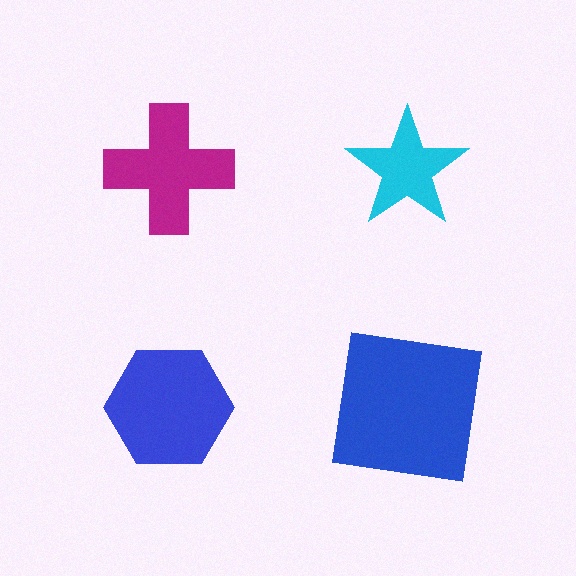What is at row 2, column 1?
A blue hexagon.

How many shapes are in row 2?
2 shapes.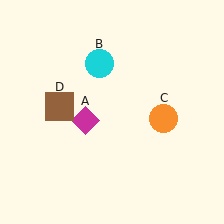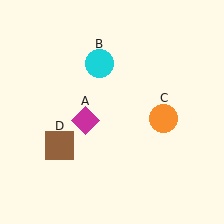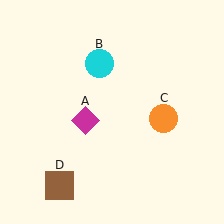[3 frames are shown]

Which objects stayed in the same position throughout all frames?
Magenta diamond (object A) and cyan circle (object B) and orange circle (object C) remained stationary.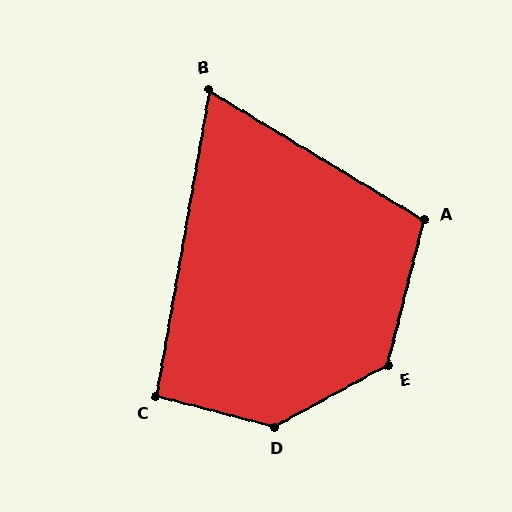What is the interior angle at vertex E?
Approximately 132 degrees (obtuse).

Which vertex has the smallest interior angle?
B, at approximately 69 degrees.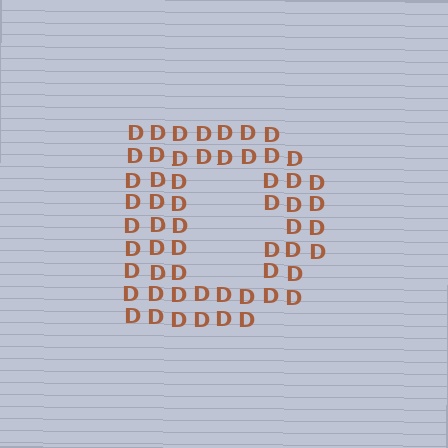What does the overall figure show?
The overall figure shows the letter D.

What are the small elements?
The small elements are letter D's.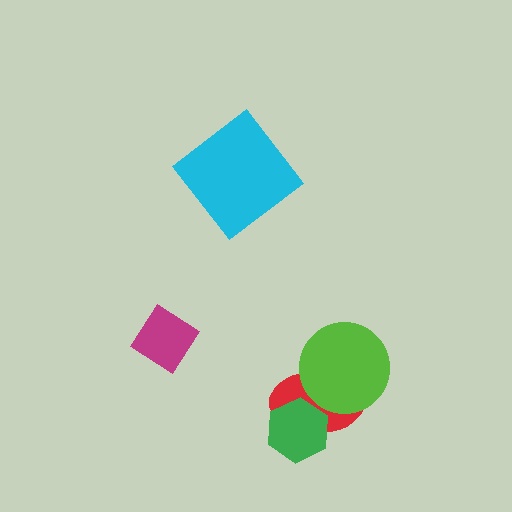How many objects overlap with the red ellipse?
2 objects overlap with the red ellipse.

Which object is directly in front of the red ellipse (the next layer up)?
The green hexagon is directly in front of the red ellipse.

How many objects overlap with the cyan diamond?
0 objects overlap with the cyan diamond.